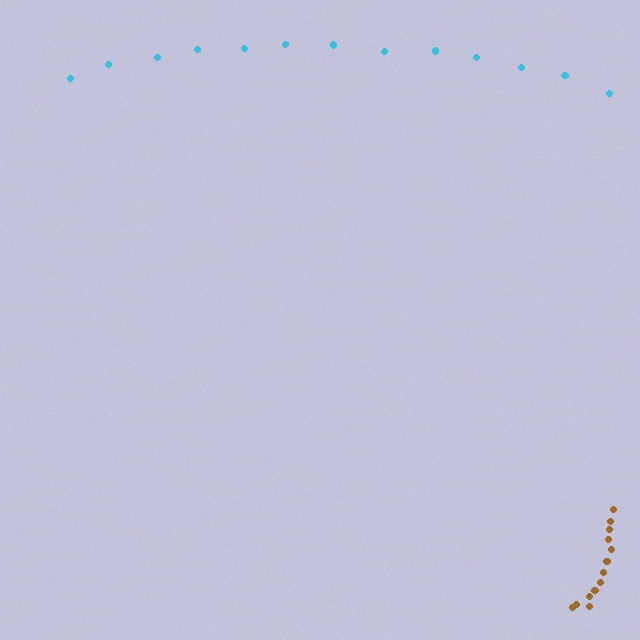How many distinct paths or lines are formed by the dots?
There are 2 distinct paths.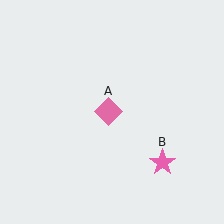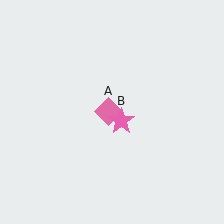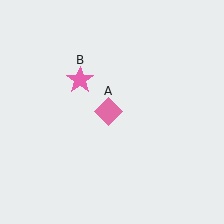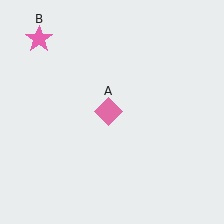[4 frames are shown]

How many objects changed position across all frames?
1 object changed position: pink star (object B).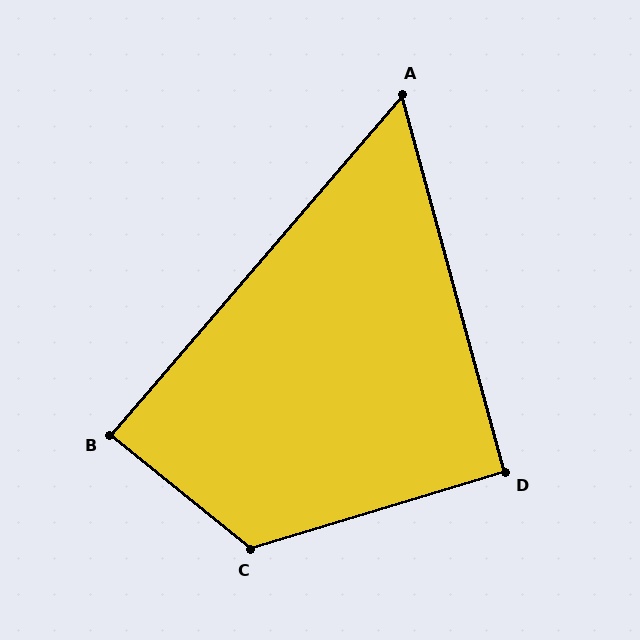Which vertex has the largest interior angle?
C, at approximately 124 degrees.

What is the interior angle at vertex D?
Approximately 92 degrees (approximately right).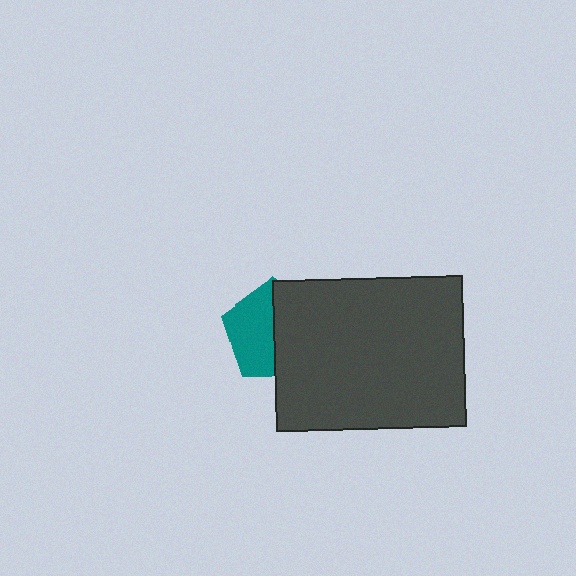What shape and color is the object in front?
The object in front is a dark gray rectangle.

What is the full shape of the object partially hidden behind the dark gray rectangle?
The partially hidden object is a teal pentagon.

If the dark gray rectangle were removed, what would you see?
You would see the complete teal pentagon.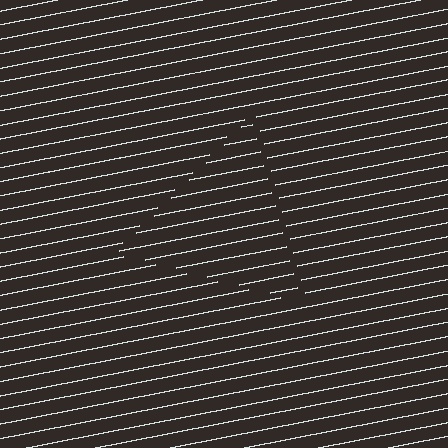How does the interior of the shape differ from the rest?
The interior of the shape contains the same grating, shifted by half a period — the contour is defined by the phase discontinuity where line-ends from the inner and outer gratings abut.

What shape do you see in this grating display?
An illusory triangle. The interior of the shape contains the same grating, shifted by half a period — the contour is defined by the phase discontinuity where line-ends from the inner and outer gratings abut.